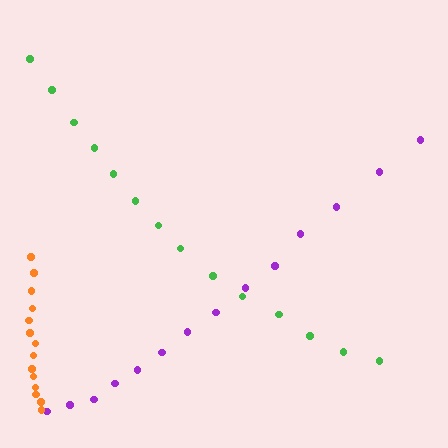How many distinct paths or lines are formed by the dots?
There are 3 distinct paths.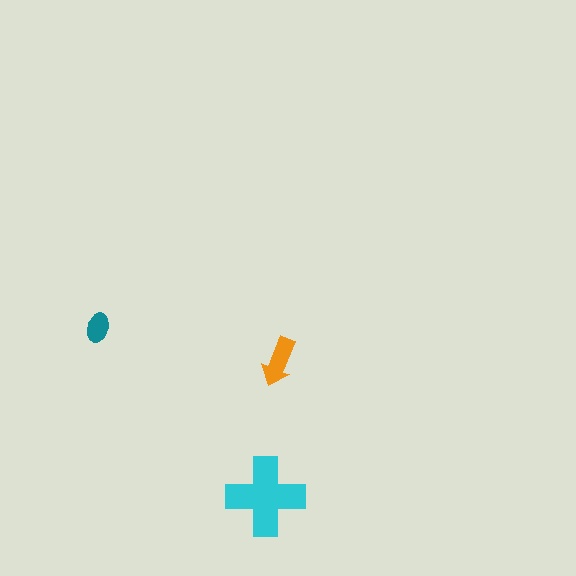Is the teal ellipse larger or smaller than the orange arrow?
Smaller.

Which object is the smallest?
The teal ellipse.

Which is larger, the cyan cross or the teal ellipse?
The cyan cross.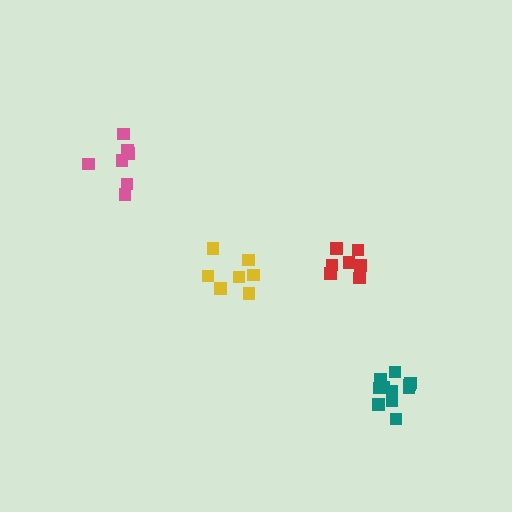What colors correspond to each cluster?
The clusters are colored: red, teal, yellow, pink.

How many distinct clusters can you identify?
There are 4 distinct clusters.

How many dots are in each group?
Group 1: 7 dots, Group 2: 11 dots, Group 3: 7 dots, Group 4: 7 dots (32 total).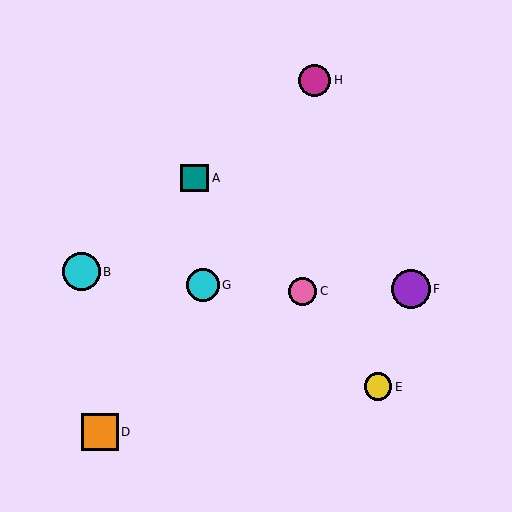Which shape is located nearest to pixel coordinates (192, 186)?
The teal square (labeled A) at (195, 178) is nearest to that location.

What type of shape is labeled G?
Shape G is a cyan circle.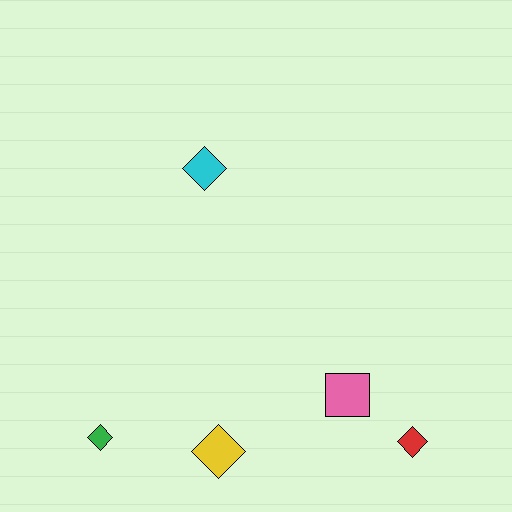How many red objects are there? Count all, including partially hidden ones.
There is 1 red object.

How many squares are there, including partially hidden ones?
There is 1 square.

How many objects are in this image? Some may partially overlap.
There are 5 objects.